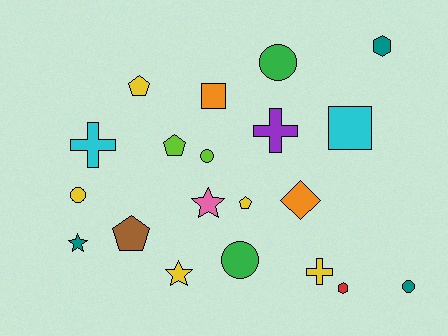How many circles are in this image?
There are 5 circles.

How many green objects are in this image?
There are 2 green objects.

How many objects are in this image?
There are 20 objects.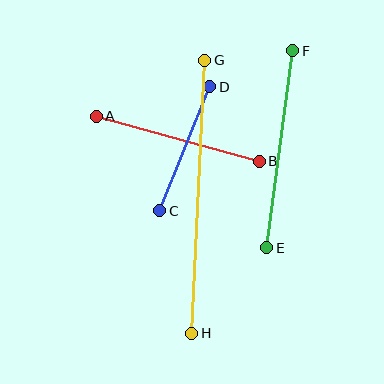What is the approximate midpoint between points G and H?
The midpoint is at approximately (198, 197) pixels.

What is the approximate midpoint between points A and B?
The midpoint is at approximately (178, 139) pixels.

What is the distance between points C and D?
The distance is approximately 133 pixels.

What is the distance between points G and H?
The distance is approximately 273 pixels.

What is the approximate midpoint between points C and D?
The midpoint is at approximately (185, 149) pixels.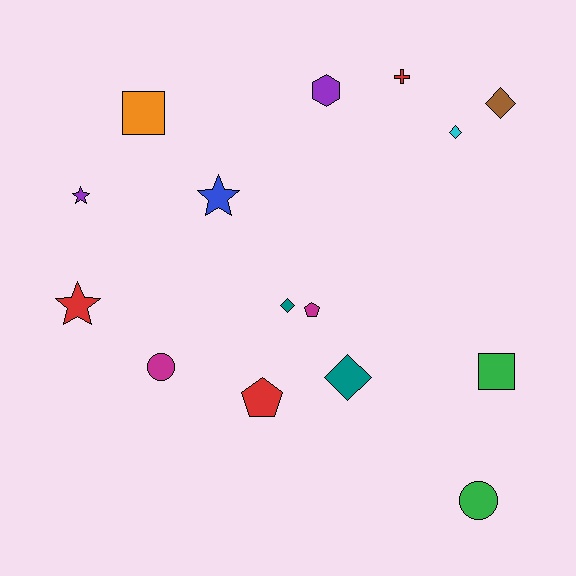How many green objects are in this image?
There are 2 green objects.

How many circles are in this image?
There are 2 circles.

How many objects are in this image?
There are 15 objects.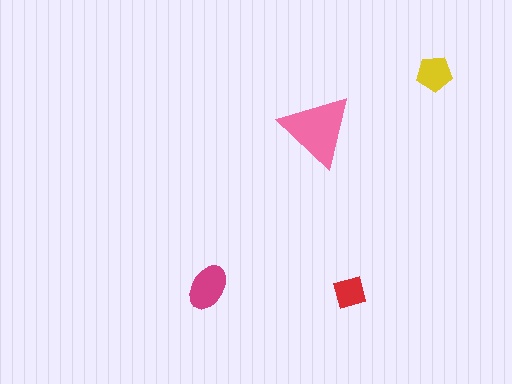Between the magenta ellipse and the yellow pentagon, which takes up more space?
The magenta ellipse.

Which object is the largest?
The pink triangle.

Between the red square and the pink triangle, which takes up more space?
The pink triangle.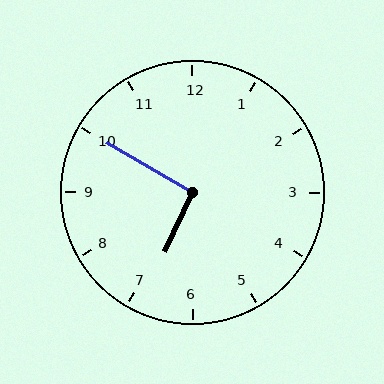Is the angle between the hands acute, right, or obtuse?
It is right.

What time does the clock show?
6:50.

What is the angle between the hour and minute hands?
Approximately 95 degrees.